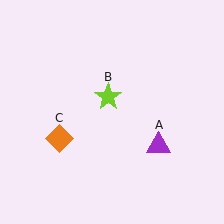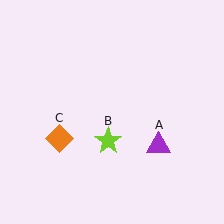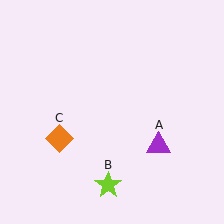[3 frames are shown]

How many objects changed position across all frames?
1 object changed position: lime star (object B).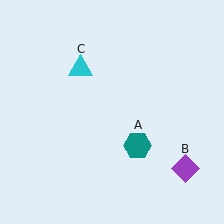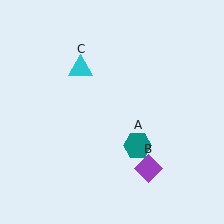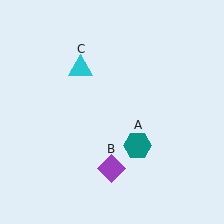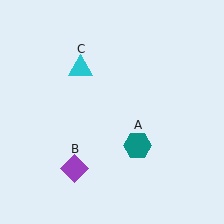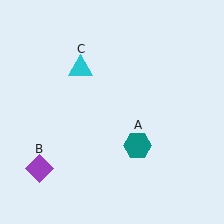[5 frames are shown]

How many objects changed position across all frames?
1 object changed position: purple diamond (object B).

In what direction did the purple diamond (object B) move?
The purple diamond (object B) moved left.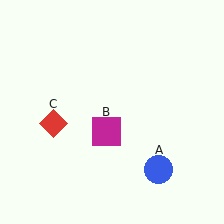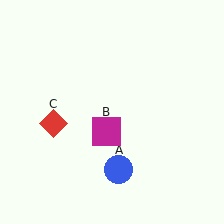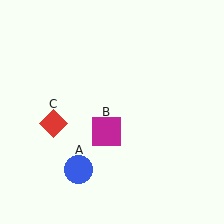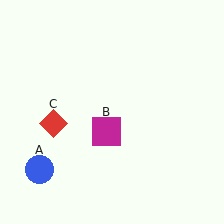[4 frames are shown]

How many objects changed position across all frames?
1 object changed position: blue circle (object A).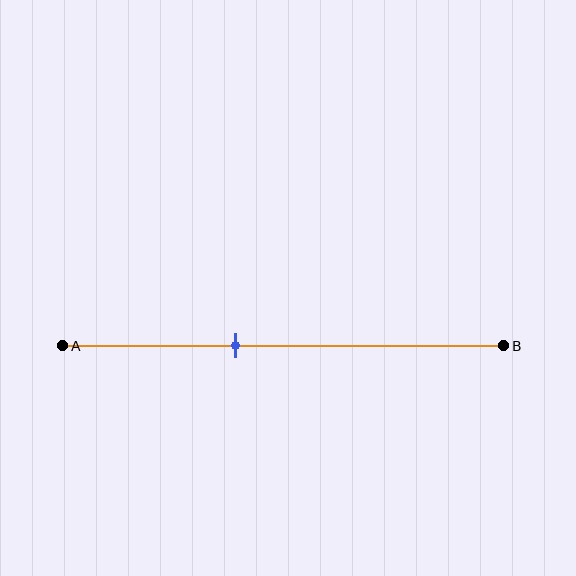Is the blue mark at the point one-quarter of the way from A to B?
No, the mark is at about 40% from A, not at the 25% one-quarter point.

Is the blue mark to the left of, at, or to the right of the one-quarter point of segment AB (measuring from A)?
The blue mark is to the right of the one-quarter point of segment AB.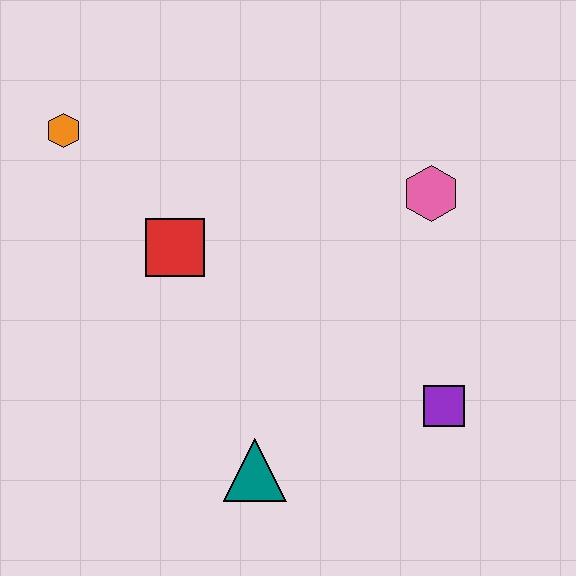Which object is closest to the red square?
The orange hexagon is closest to the red square.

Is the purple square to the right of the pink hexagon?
Yes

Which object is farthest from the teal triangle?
The orange hexagon is farthest from the teal triangle.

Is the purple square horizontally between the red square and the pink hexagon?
No